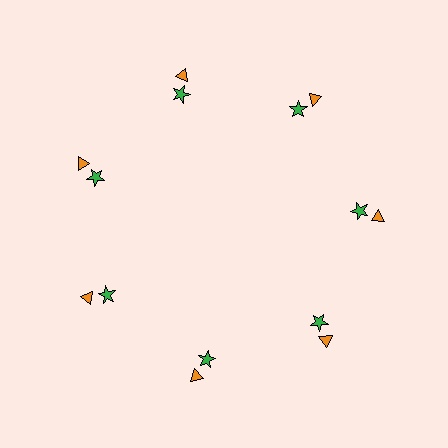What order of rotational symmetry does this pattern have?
This pattern has 7-fold rotational symmetry.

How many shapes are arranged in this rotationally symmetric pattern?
There are 14 shapes, arranged in 7 groups of 2.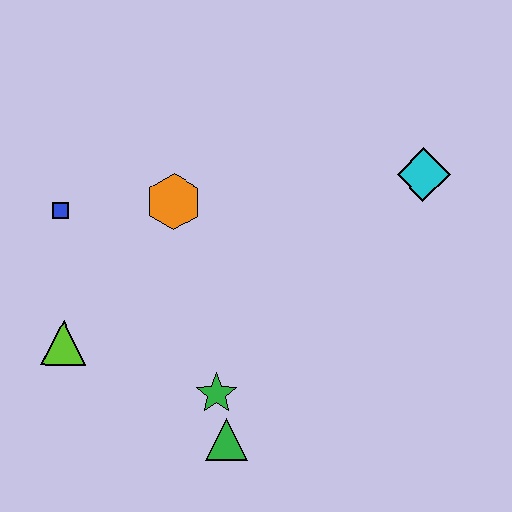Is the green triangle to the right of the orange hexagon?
Yes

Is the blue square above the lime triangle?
Yes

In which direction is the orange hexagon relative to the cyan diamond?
The orange hexagon is to the left of the cyan diamond.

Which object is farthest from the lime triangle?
The cyan diamond is farthest from the lime triangle.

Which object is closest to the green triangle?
The green star is closest to the green triangle.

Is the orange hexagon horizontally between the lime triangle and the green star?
Yes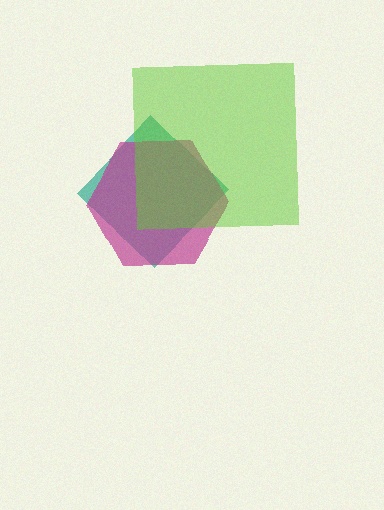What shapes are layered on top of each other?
The layered shapes are: a teal diamond, a magenta hexagon, a lime square.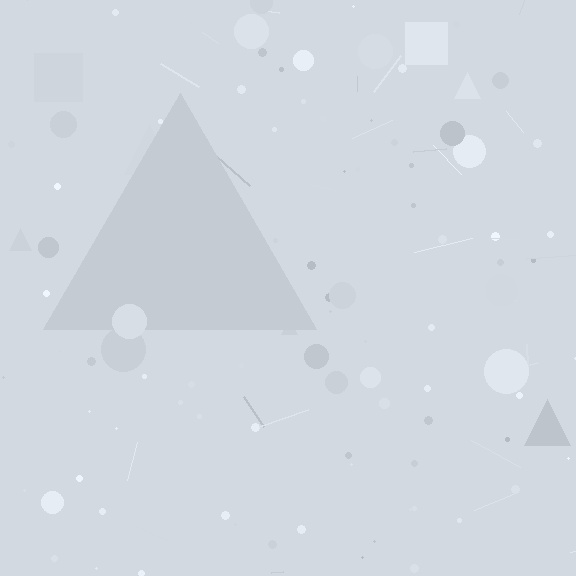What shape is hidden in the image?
A triangle is hidden in the image.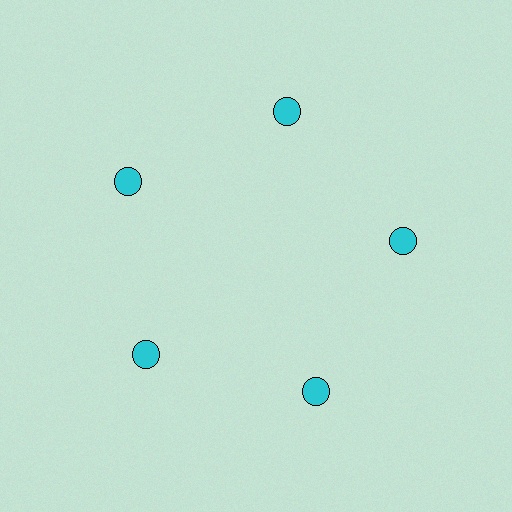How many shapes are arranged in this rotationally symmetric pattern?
There are 5 shapes, arranged in 5 groups of 1.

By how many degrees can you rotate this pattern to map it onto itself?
The pattern maps onto itself every 72 degrees of rotation.